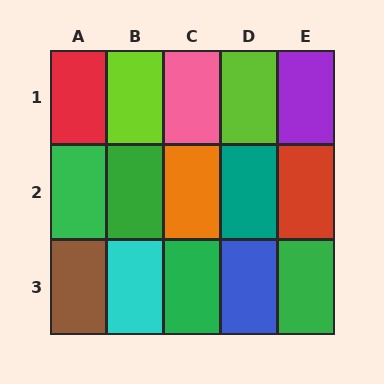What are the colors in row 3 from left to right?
Brown, cyan, green, blue, green.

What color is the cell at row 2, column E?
Red.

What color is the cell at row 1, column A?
Red.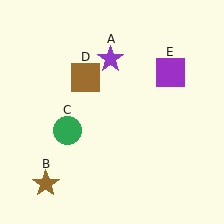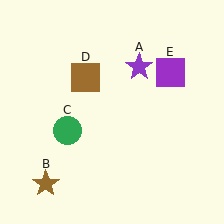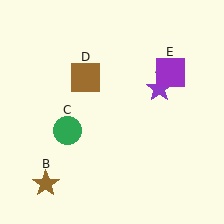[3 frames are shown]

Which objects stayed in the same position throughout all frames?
Brown star (object B) and green circle (object C) and brown square (object D) and purple square (object E) remained stationary.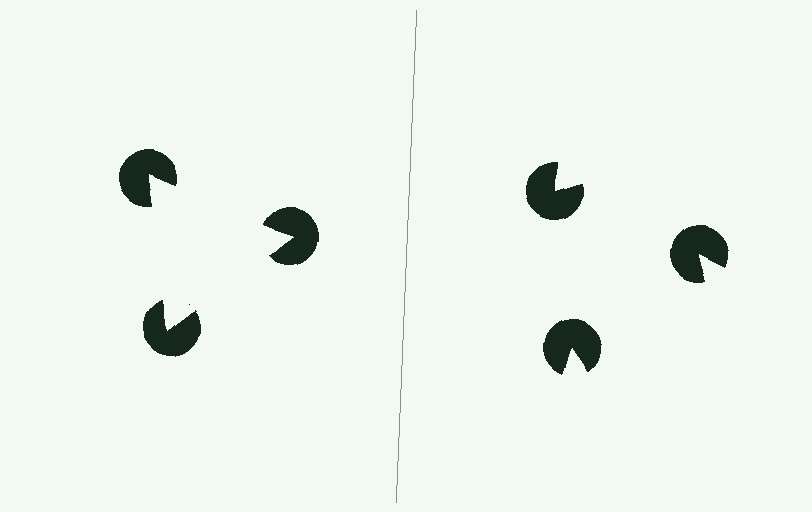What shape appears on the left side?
An illusory triangle.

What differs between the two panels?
The pac-man discs are positioned identically on both sides; only the wedge orientations differ. On the left they align to a triangle; on the right they are misaligned.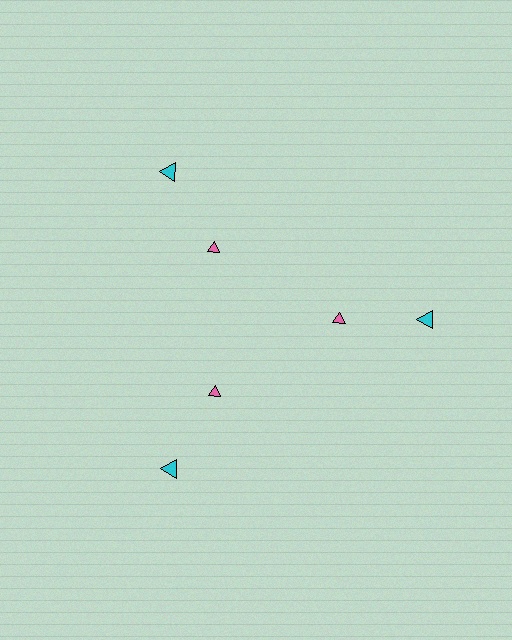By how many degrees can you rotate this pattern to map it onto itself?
The pattern maps onto itself every 120 degrees of rotation.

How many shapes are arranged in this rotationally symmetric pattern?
There are 6 shapes, arranged in 3 groups of 2.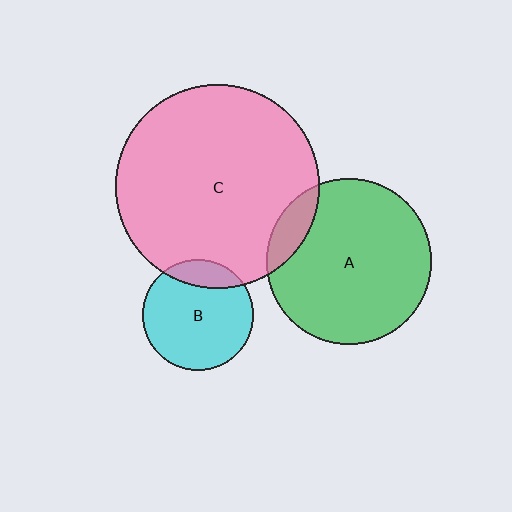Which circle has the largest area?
Circle C (pink).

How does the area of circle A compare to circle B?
Approximately 2.2 times.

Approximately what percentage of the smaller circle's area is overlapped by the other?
Approximately 15%.